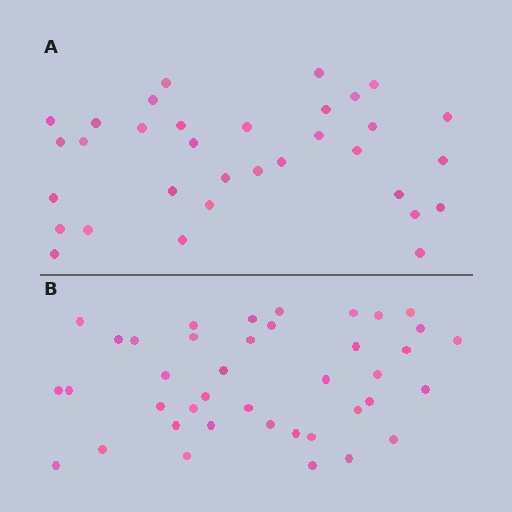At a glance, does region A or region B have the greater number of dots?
Region B (the bottom region) has more dots.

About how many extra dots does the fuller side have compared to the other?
Region B has roughly 8 or so more dots than region A.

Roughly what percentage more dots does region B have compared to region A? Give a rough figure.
About 20% more.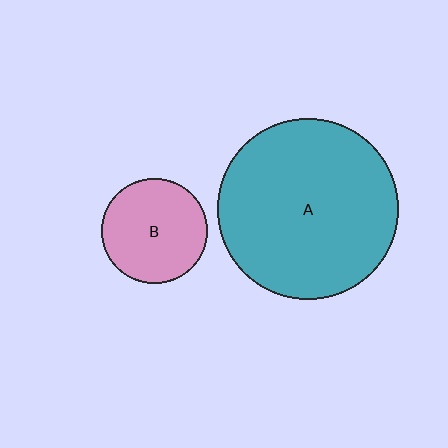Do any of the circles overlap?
No, none of the circles overlap.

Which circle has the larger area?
Circle A (teal).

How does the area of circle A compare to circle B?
Approximately 2.9 times.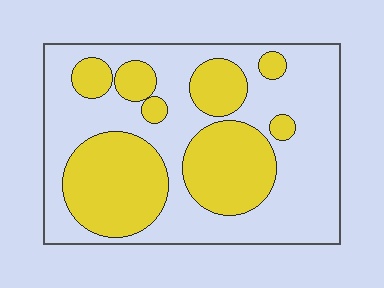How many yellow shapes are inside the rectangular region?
8.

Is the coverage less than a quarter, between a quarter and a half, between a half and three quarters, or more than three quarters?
Between a quarter and a half.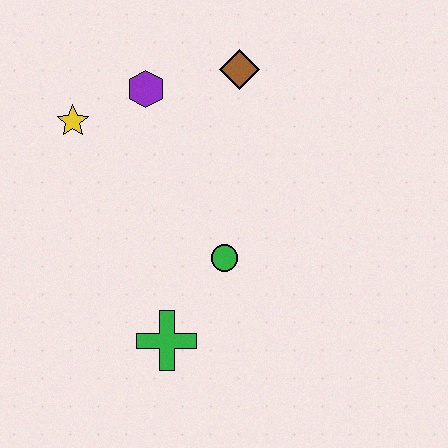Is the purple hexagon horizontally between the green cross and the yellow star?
Yes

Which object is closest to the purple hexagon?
The yellow star is closest to the purple hexagon.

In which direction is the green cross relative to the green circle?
The green cross is below the green circle.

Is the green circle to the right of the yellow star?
Yes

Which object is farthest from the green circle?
The yellow star is farthest from the green circle.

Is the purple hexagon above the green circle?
Yes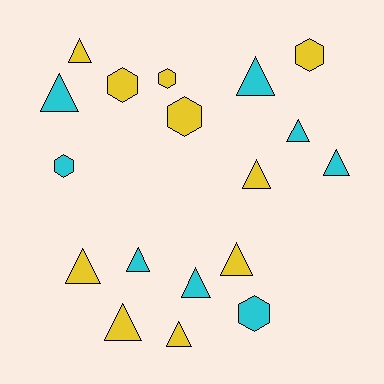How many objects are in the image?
There are 18 objects.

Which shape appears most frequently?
Triangle, with 12 objects.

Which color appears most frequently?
Yellow, with 10 objects.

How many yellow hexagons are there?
There are 4 yellow hexagons.